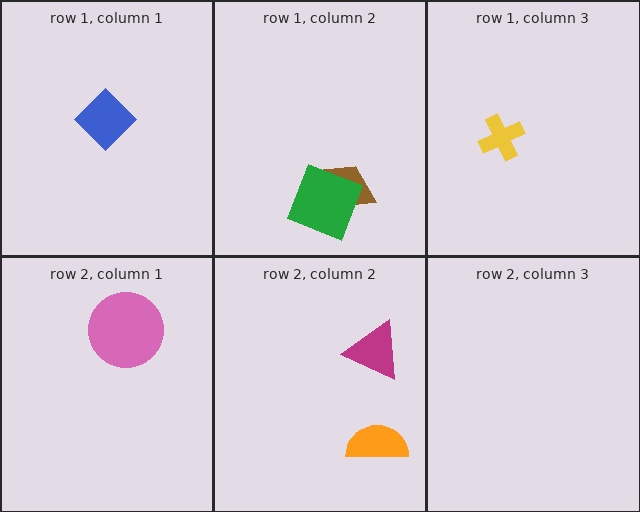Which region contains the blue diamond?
The row 1, column 1 region.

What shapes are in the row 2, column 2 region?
The orange semicircle, the magenta triangle.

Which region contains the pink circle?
The row 2, column 1 region.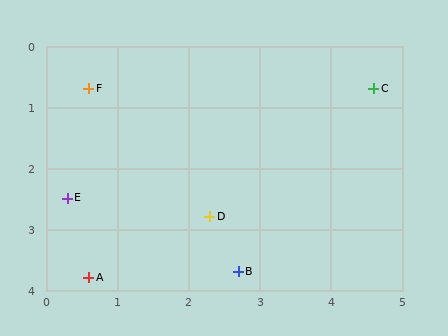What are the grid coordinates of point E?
Point E is at approximately (0.3, 2.5).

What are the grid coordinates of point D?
Point D is at approximately (2.3, 2.8).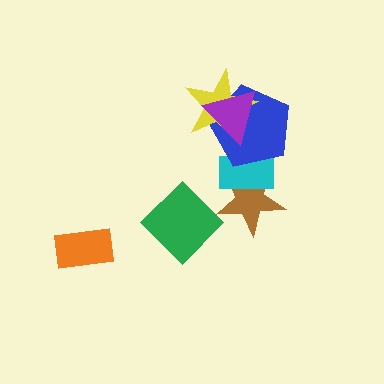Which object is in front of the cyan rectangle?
The blue pentagon is in front of the cyan rectangle.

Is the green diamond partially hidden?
No, no other shape covers it.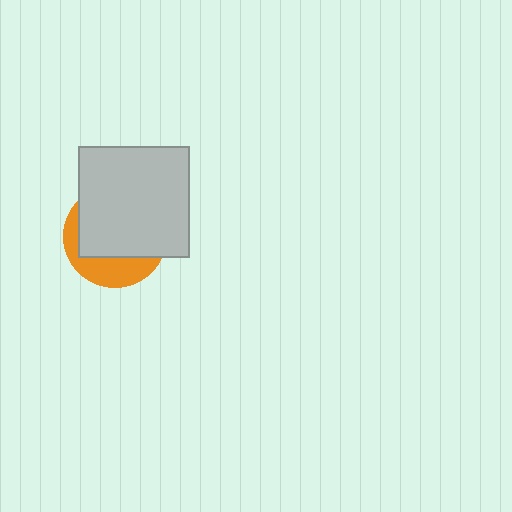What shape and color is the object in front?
The object in front is a light gray square.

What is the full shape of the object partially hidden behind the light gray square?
The partially hidden object is an orange circle.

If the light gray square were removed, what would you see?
You would see the complete orange circle.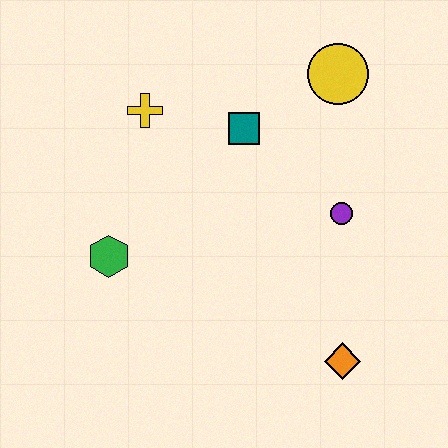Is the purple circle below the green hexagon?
No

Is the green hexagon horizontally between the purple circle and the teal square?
No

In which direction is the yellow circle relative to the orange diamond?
The yellow circle is above the orange diamond.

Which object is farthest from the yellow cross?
The orange diamond is farthest from the yellow cross.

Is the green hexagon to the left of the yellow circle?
Yes